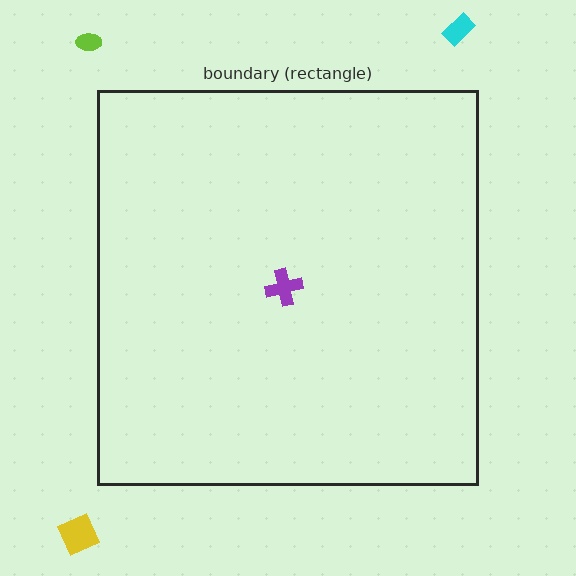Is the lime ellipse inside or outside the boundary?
Outside.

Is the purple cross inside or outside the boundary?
Inside.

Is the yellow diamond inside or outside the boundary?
Outside.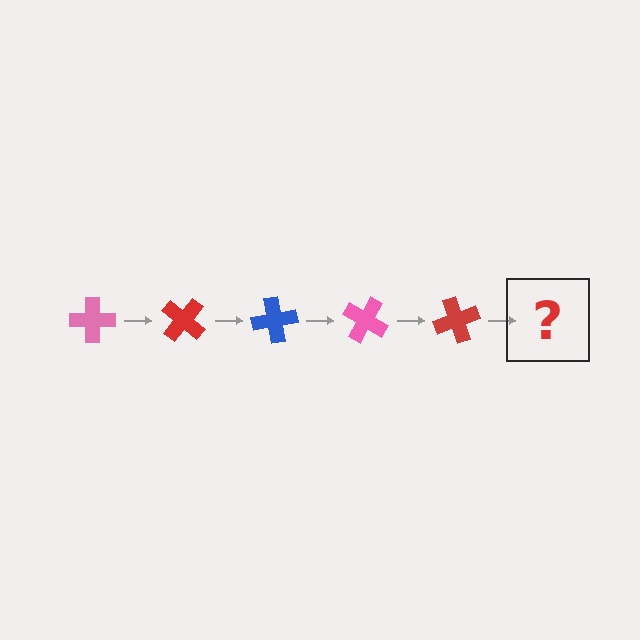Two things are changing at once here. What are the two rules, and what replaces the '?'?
The two rules are that it rotates 40 degrees each step and the color cycles through pink, red, and blue. The '?' should be a blue cross, rotated 200 degrees from the start.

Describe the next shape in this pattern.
It should be a blue cross, rotated 200 degrees from the start.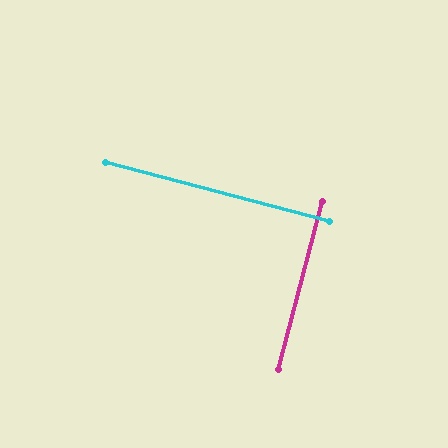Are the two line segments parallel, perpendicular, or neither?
Perpendicular — they meet at approximately 90°.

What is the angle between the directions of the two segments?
Approximately 90 degrees.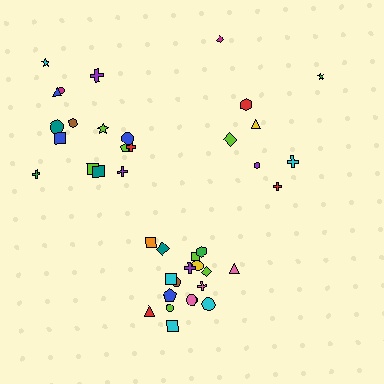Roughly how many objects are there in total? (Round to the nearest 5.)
Roughly 40 objects in total.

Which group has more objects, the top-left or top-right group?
The top-left group.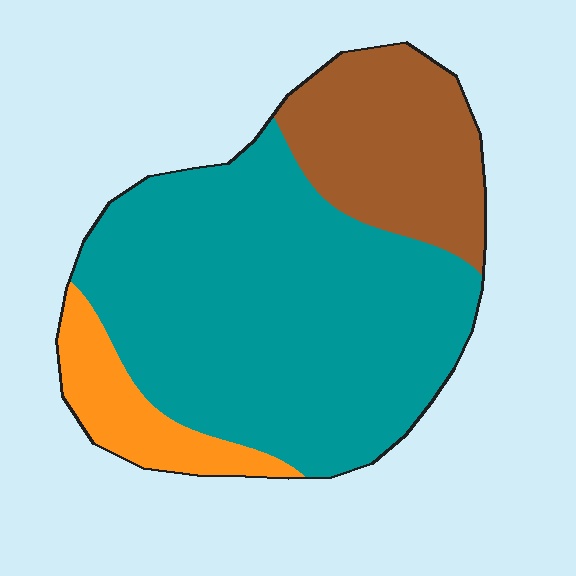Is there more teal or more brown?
Teal.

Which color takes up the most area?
Teal, at roughly 65%.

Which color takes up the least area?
Orange, at roughly 10%.